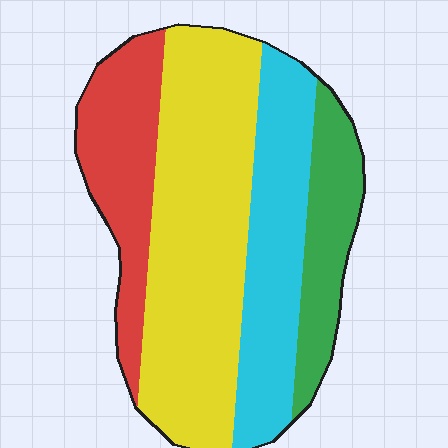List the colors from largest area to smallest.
From largest to smallest: yellow, cyan, red, green.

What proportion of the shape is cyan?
Cyan takes up about one quarter (1/4) of the shape.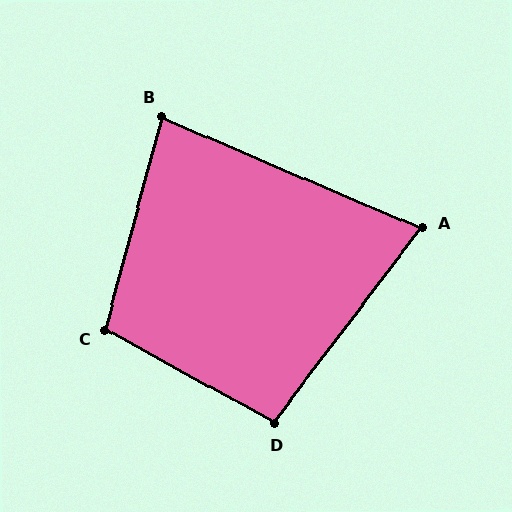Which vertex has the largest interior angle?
C, at approximately 104 degrees.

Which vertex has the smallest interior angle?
A, at approximately 76 degrees.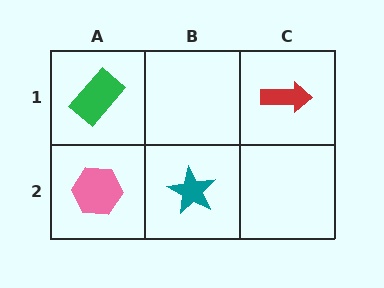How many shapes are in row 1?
2 shapes.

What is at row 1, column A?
A green rectangle.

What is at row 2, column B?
A teal star.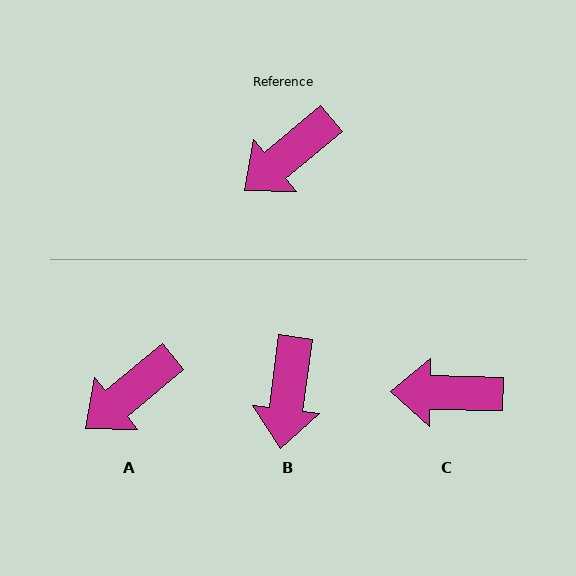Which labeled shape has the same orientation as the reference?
A.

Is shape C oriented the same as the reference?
No, it is off by about 41 degrees.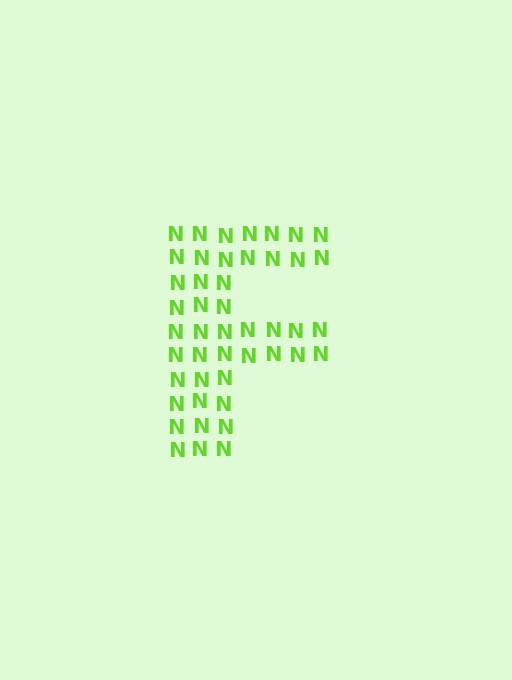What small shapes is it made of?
It is made of small letter N's.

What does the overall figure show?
The overall figure shows the letter F.